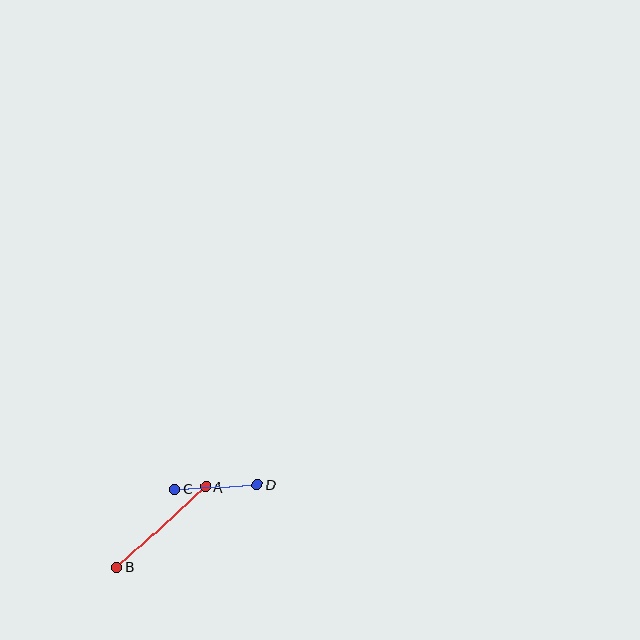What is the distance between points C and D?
The distance is approximately 82 pixels.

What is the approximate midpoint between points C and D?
The midpoint is at approximately (216, 487) pixels.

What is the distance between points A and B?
The distance is approximately 120 pixels.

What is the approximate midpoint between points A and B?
The midpoint is at approximately (161, 527) pixels.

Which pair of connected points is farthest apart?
Points A and B are farthest apart.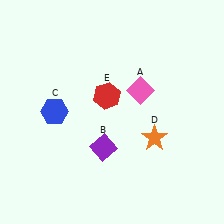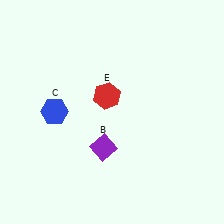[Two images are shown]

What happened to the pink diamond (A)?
The pink diamond (A) was removed in Image 2. It was in the top-right area of Image 1.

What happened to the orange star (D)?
The orange star (D) was removed in Image 2. It was in the bottom-right area of Image 1.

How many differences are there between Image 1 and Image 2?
There are 2 differences between the two images.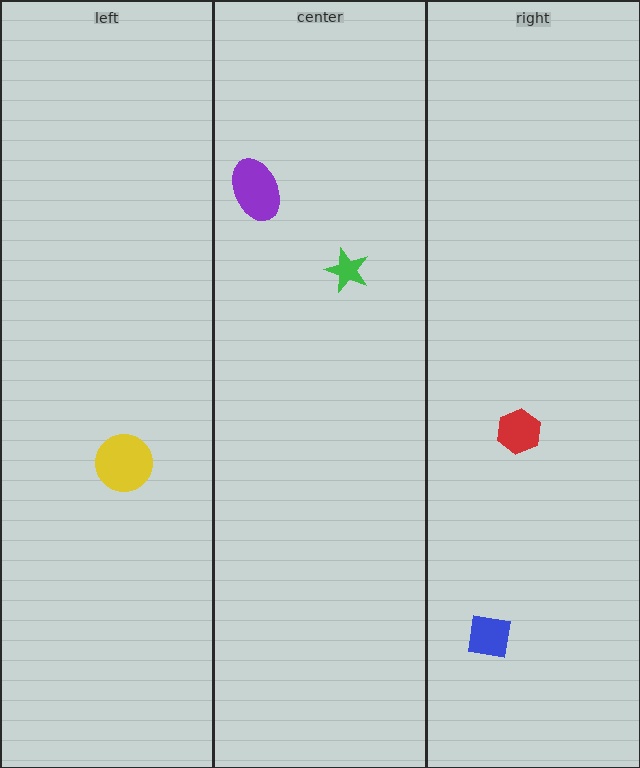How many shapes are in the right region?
2.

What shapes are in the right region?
The red hexagon, the blue square.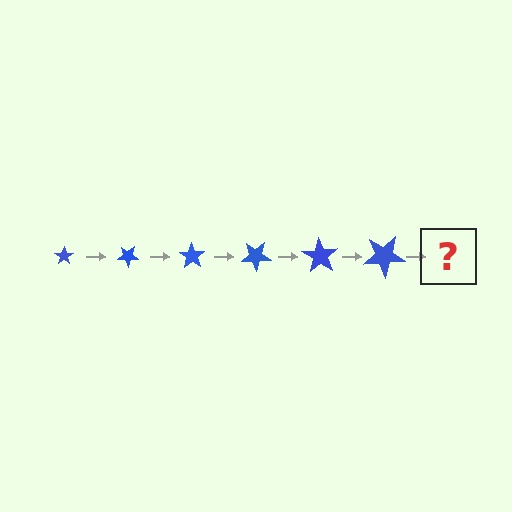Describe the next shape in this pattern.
It should be a star, larger than the previous one and rotated 210 degrees from the start.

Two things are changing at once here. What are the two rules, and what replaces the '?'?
The two rules are that the star grows larger each step and it rotates 35 degrees each step. The '?' should be a star, larger than the previous one and rotated 210 degrees from the start.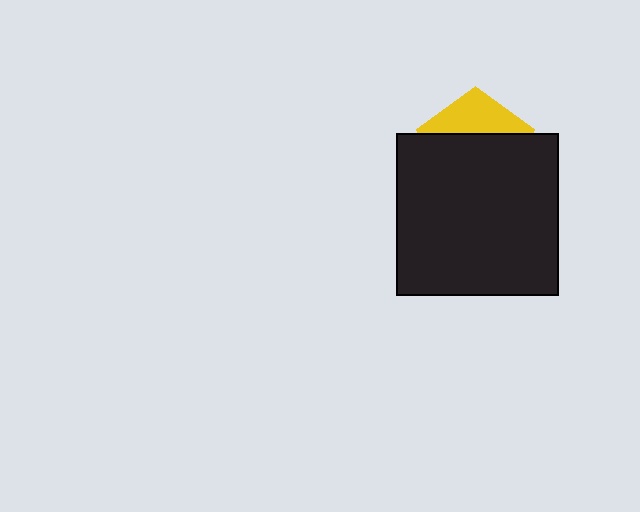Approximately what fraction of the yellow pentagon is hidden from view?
Roughly 67% of the yellow pentagon is hidden behind the black square.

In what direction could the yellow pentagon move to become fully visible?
The yellow pentagon could move up. That would shift it out from behind the black square entirely.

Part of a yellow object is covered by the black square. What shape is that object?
It is a pentagon.